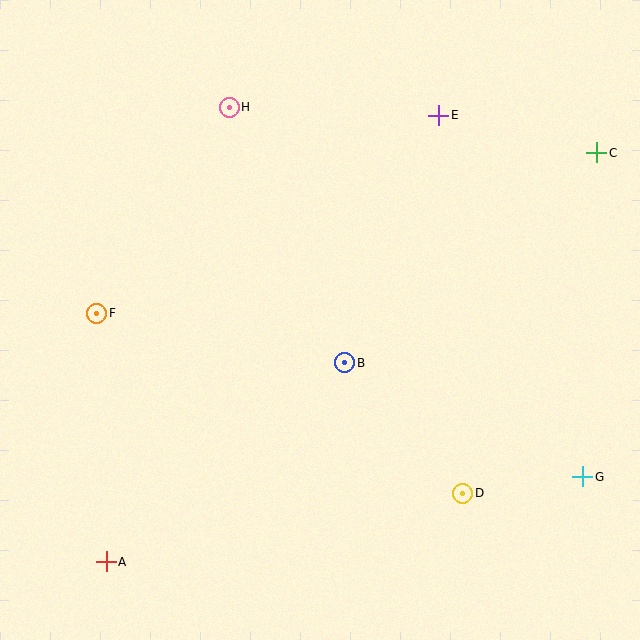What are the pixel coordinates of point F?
Point F is at (97, 313).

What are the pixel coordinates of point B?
Point B is at (345, 363).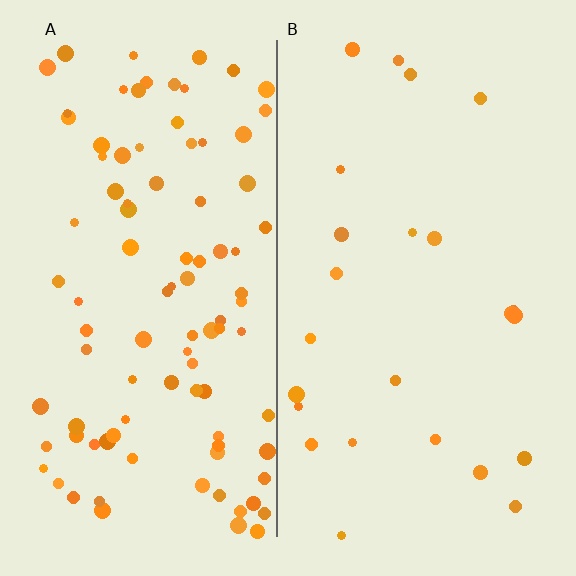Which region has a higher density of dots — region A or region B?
A (the left).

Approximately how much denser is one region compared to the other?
Approximately 4.0× — region A over region B.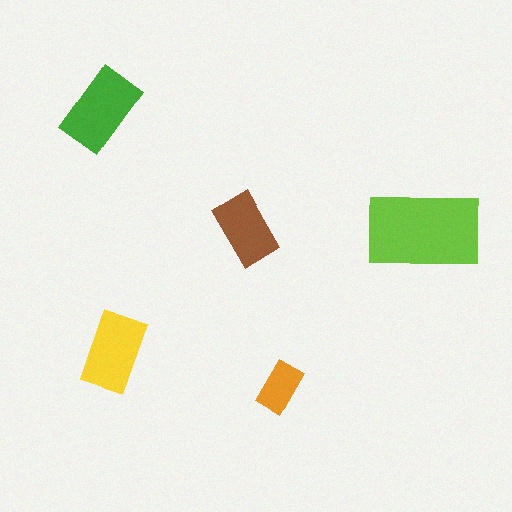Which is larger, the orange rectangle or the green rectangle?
The green one.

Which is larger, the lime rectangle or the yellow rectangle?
The lime one.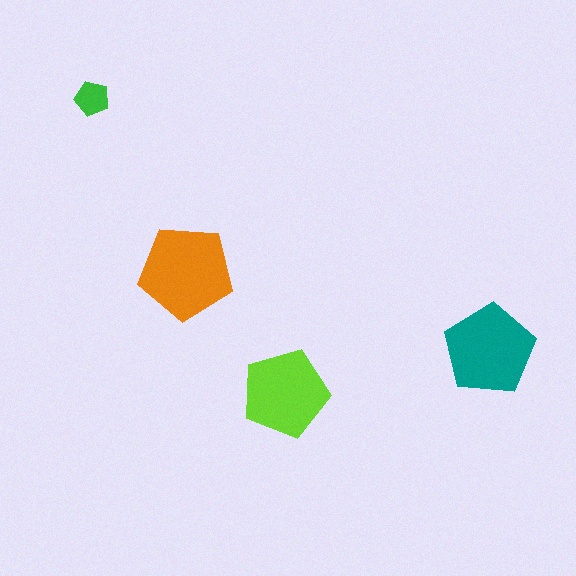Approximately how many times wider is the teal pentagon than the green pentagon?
About 2.5 times wider.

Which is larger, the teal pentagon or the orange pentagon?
The orange one.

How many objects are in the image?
There are 4 objects in the image.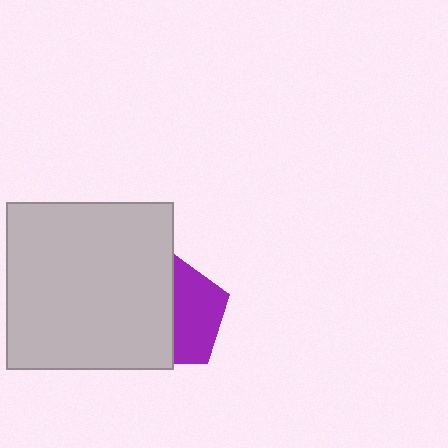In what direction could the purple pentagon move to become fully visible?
The purple pentagon could move right. That would shift it out from behind the light gray square entirely.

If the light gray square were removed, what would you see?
You would see the complete purple pentagon.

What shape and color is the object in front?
The object in front is a light gray square.